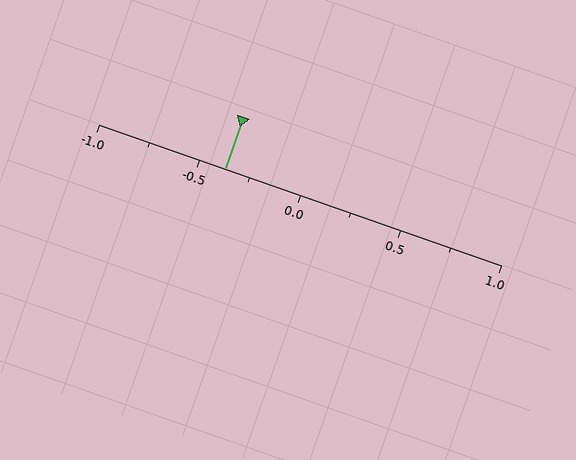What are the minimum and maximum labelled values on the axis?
The axis runs from -1.0 to 1.0.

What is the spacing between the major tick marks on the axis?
The major ticks are spaced 0.5 apart.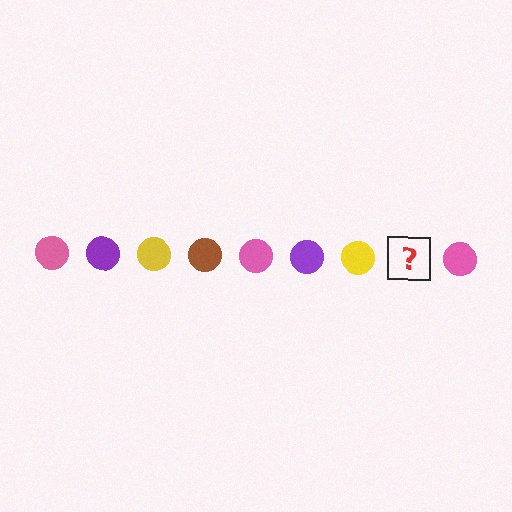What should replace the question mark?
The question mark should be replaced with a brown circle.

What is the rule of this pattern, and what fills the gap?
The rule is that the pattern cycles through pink, purple, yellow, brown circles. The gap should be filled with a brown circle.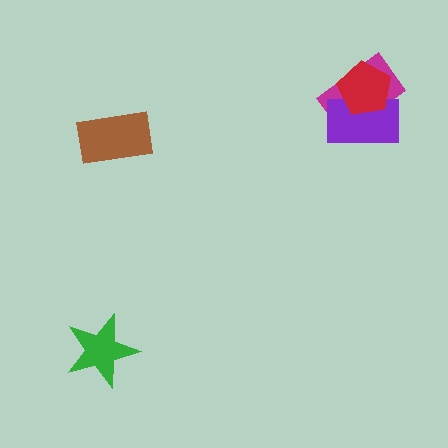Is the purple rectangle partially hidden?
Yes, it is partially covered by another shape.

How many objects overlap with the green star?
0 objects overlap with the green star.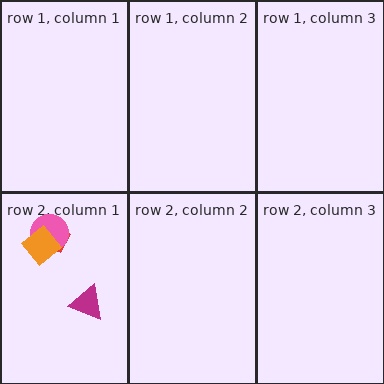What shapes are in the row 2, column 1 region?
The red pentagon, the pink circle, the magenta triangle, the orange diamond.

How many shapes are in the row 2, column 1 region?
4.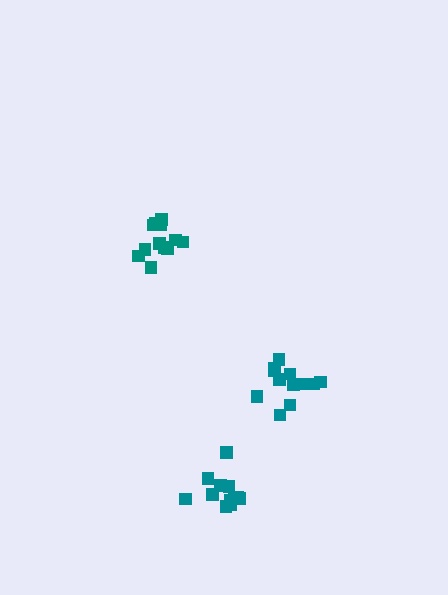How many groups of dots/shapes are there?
There are 3 groups.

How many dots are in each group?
Group 1: 12 dots, Group 2: 13 dots, Group 3: 12 dots (37 total).